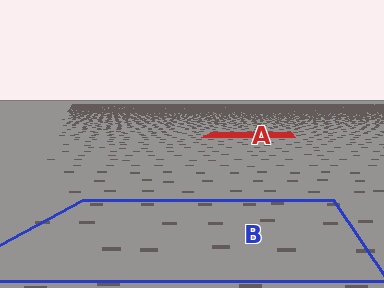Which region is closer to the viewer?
Region B is closer. The texture elements there are larger and more spread out.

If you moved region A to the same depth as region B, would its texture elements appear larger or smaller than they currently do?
They would appear larger. At a closer depth, the same texture elements are projected at a bigger on-screen size.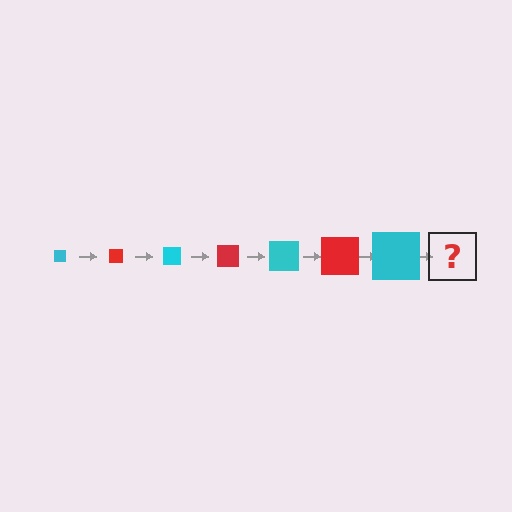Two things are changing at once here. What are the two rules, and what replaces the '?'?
The two rules are that the square grows larger each step and the color cycles through cyan and red. The '?' should be a red square, larger than the previous one.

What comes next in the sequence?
The next element should be a red square, larger than the previous one.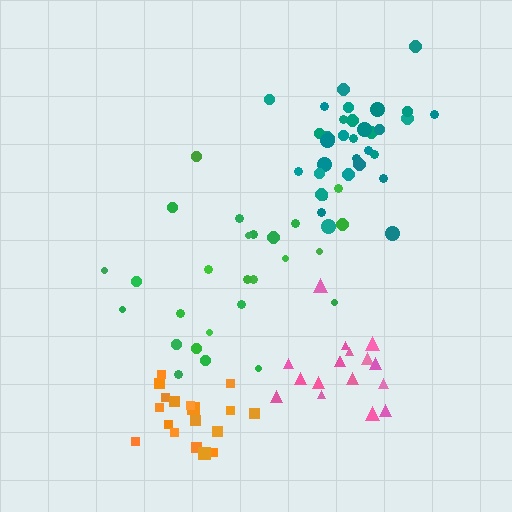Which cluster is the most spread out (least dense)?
Green.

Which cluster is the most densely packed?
Orange.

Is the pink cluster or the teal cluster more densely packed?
Pink.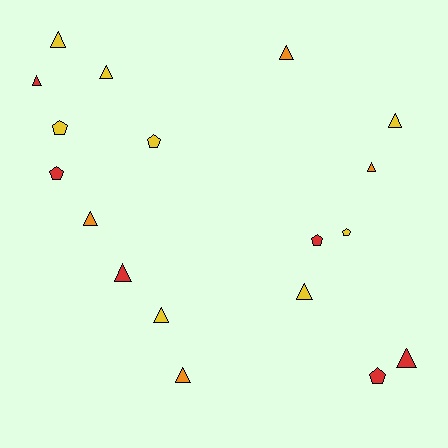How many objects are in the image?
There are 18 objects.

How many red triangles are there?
There are 3 red triangles.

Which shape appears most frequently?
Triangle, with 12 objects.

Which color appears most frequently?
Yellow, with 8 objects.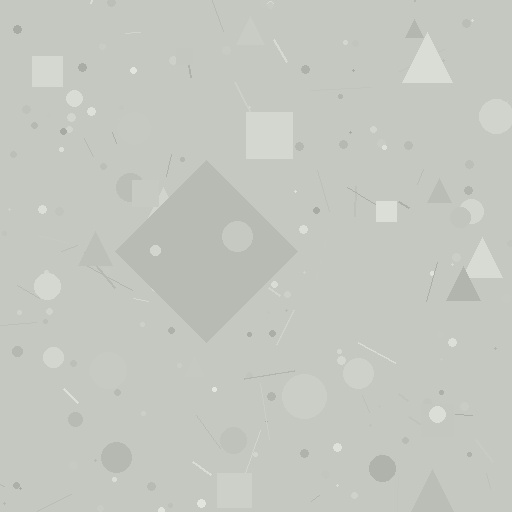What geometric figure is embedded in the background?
A diamond is embedded in the background.